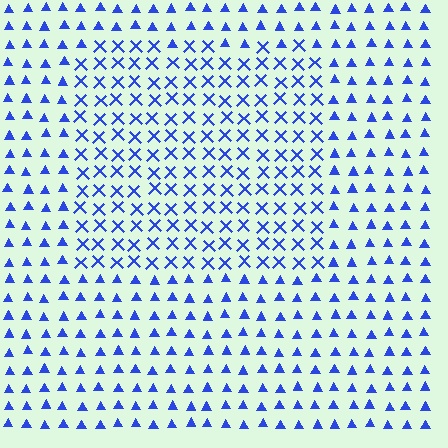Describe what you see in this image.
The image is filled with small blue elements arranged in a uniform grid. A rectangle-shaped region contains X marks, while the surrounding area contains triangles. The boundary is defined purely by the change in element shape.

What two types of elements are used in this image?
The image uses X marks inside the rectangle region and triangles outside it.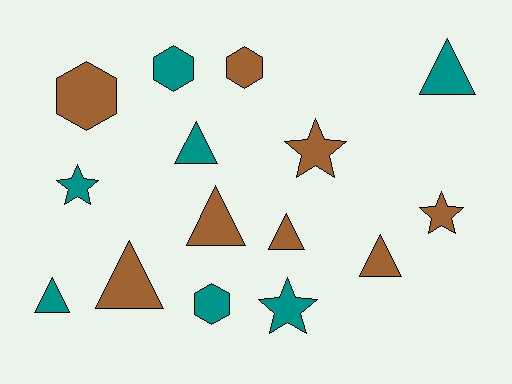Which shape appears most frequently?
Triangle, with 7 objects.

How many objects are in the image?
There are 15 objects.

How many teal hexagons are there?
There are 2 teal hexagons.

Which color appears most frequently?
Brown, with 8 objects.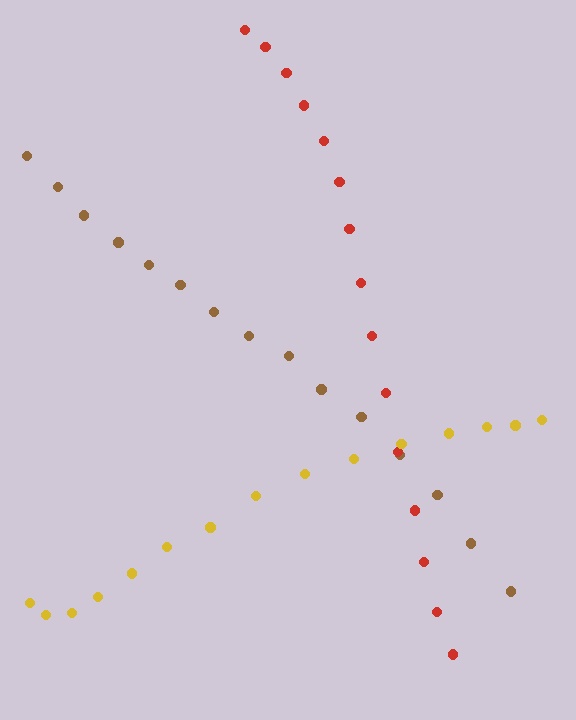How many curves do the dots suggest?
There are 3 distinct paths.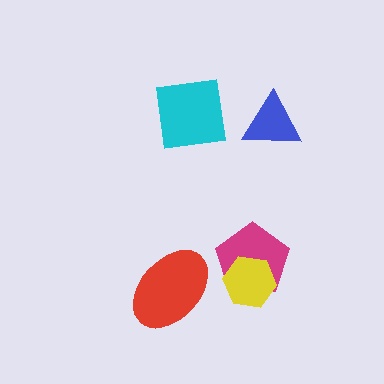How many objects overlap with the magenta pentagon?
1 object overlaps with the magenta pentagon.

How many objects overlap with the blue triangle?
0 objects overlap with the blue triangle.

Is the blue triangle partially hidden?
No, no other shape covers it.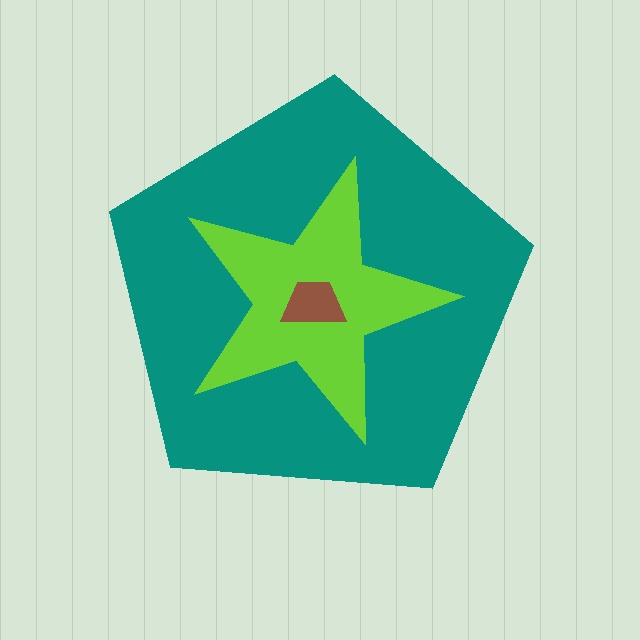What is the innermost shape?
The brown trapezoid.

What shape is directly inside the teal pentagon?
The lime star.